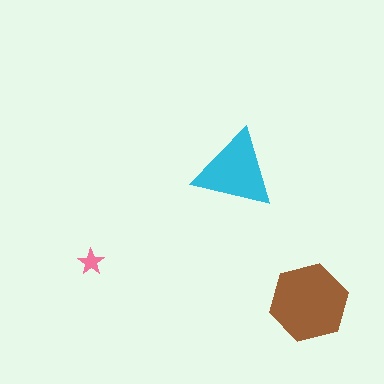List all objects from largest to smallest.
The brown hexagon, the cyan triangle, the pink star.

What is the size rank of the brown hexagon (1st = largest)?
1st.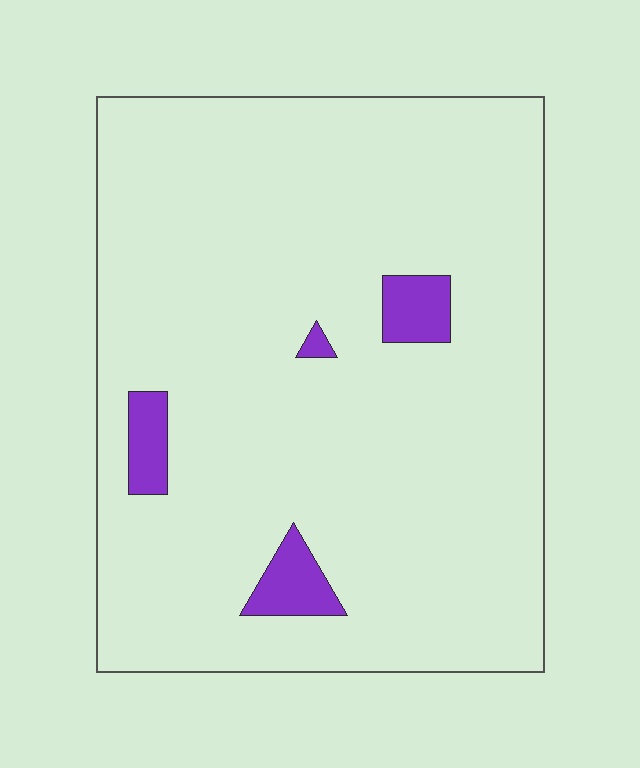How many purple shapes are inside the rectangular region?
4.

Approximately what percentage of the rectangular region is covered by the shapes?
Approximately 5%.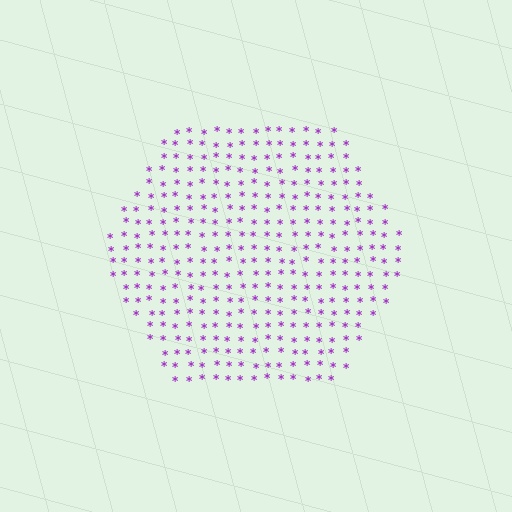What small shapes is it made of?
It is made of small asterisks.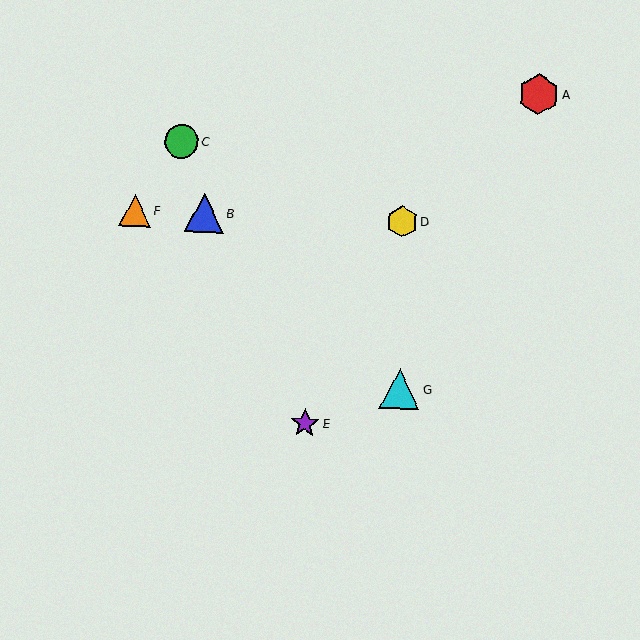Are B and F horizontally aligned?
Yes, both are at y≈213.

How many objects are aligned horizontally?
3 objects (B, D, F) are aligned horizontally.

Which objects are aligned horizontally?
Objects B, D, F are aligned horizontally.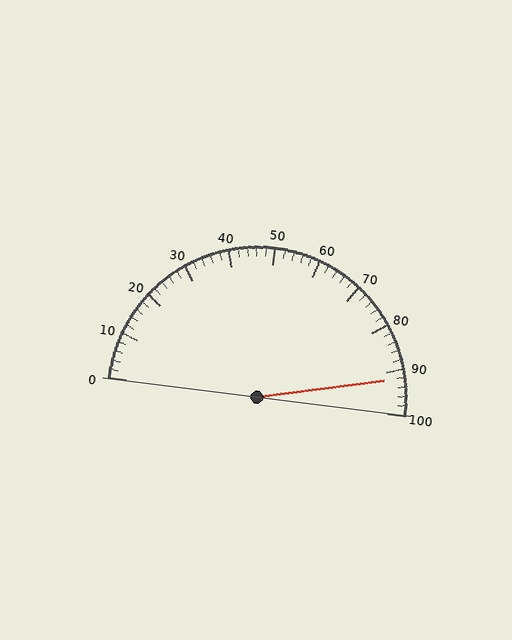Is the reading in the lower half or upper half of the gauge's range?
The reading is in the upper half of the range (0 to 100).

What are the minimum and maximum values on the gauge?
The gauge ranges from 0 to 100.